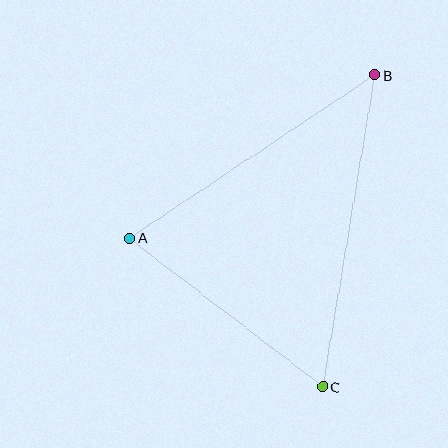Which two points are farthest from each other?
Points B and C are farthest from each other.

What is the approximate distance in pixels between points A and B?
The distance between A and B is approximately 295 pixels.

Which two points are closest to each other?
Points A and C are closest to each other.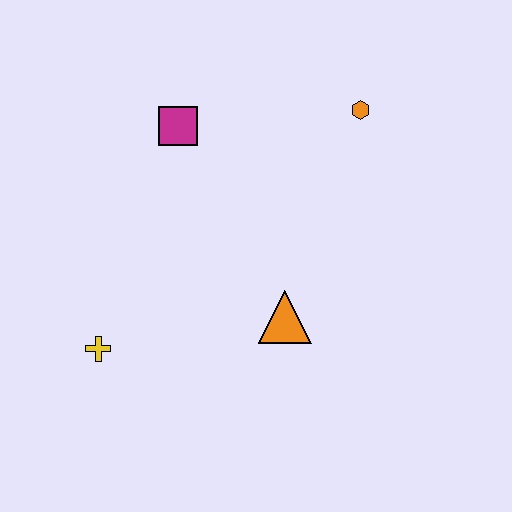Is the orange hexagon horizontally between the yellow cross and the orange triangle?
No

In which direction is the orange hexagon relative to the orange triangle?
The orange hexagon is above the orange triangle.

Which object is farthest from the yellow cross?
The orange hexagon is farthest from the yellow cross.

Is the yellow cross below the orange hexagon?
Yes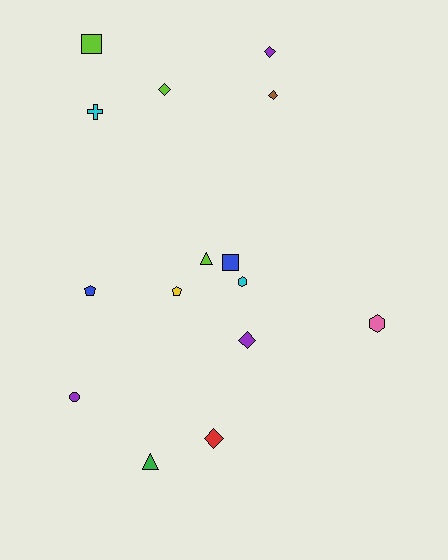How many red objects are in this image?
There is 1 red object.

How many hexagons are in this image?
There are 2 hexagons.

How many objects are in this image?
There are 15 objects.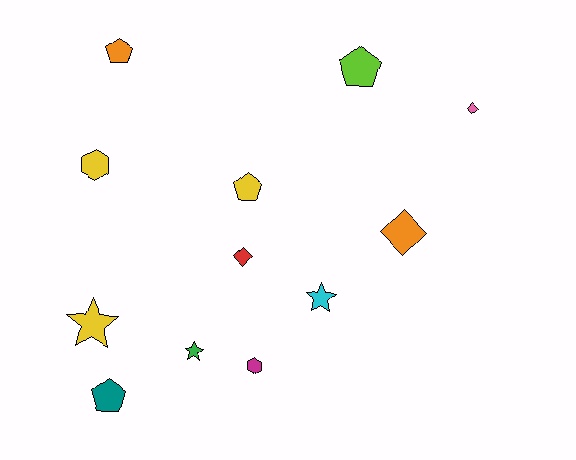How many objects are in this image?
There are 12 objects.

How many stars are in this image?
There are 3 stars.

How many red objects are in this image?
There is 1 red object.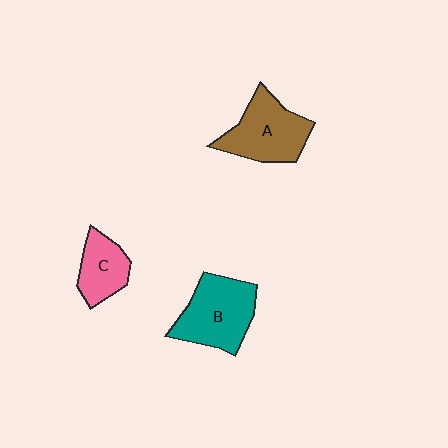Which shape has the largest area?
Shape B (teal).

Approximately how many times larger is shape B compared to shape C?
Approximately 1.6 times.